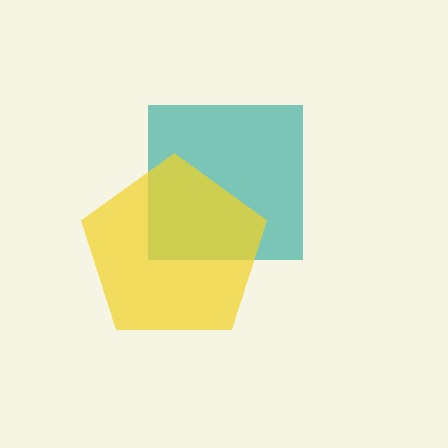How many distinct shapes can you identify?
There are 2 distinct shapes: a teal square, a yellow pentagon.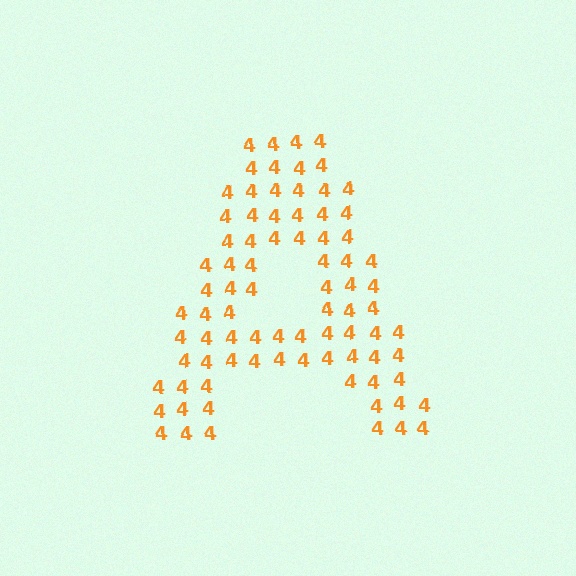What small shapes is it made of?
It is made of small digit 4's.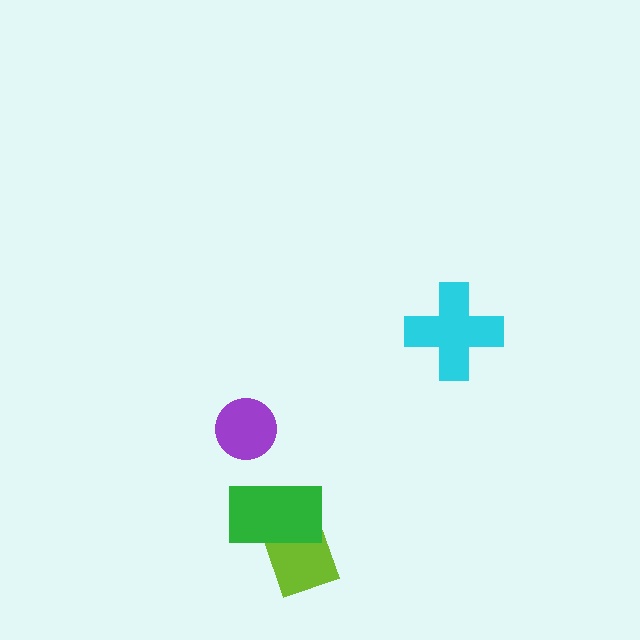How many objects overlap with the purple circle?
0 objects overlap with the purple circle.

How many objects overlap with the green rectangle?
1 object overlaps with the green rectangle.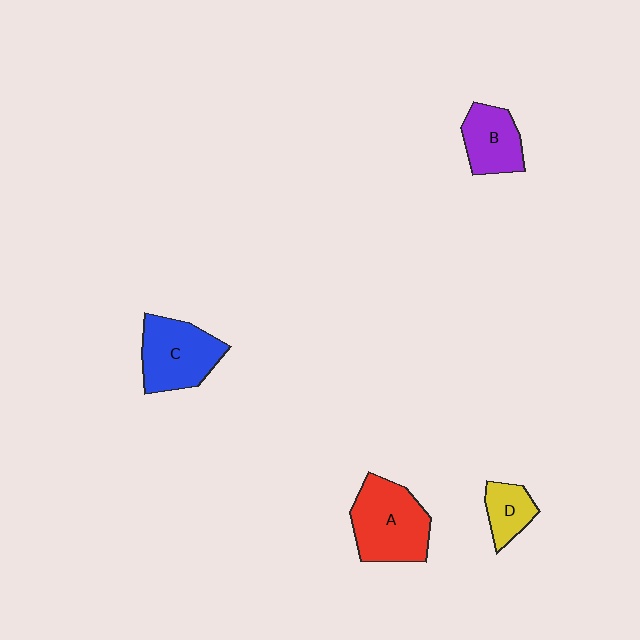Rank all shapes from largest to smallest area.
From largest to smallest: A (red), C (blue), B (purple), D (yellow).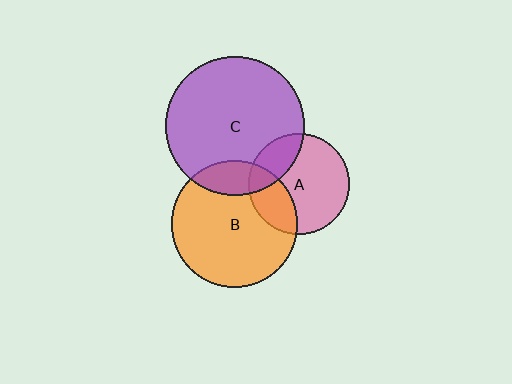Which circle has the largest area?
Circle C (purple).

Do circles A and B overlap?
Yes.